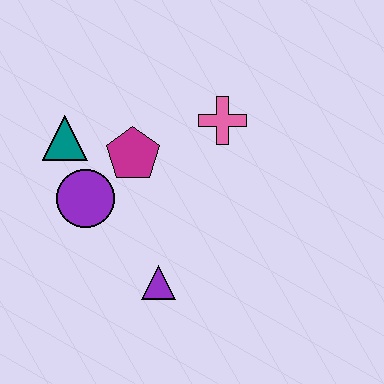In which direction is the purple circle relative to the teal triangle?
The purple circle is below the teal triangle.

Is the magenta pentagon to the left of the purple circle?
No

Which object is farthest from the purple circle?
The pink cross is farthest from the purple circle.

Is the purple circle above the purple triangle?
Yes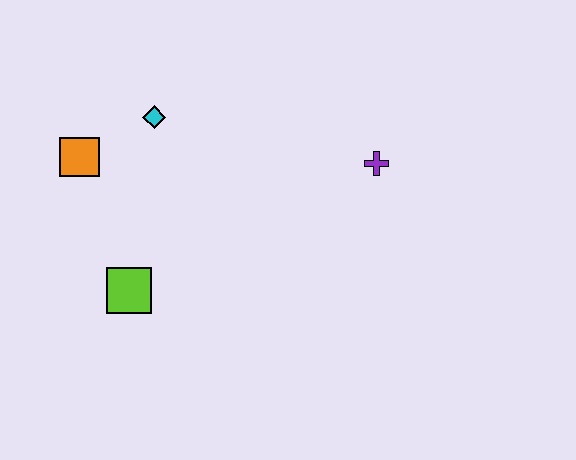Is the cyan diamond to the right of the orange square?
Yes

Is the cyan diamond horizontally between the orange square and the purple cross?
Yes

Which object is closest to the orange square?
The cyan diamond is closest to the orange square.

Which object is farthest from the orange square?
The purple cross is farthest from the orange square.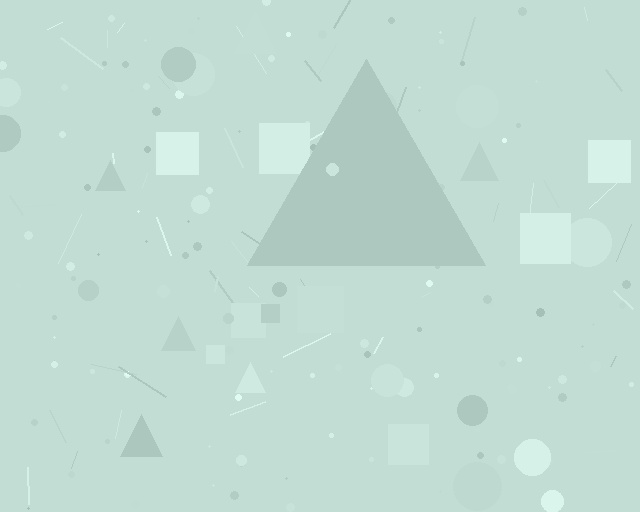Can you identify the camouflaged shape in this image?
The camouflaged shape is a triangle.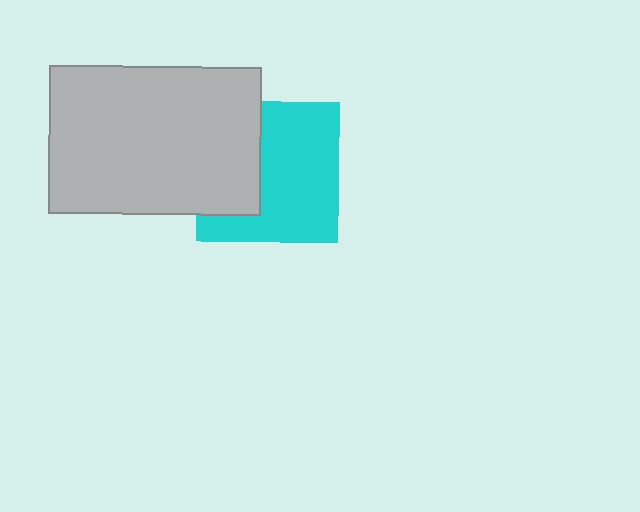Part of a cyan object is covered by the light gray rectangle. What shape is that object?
It is a square.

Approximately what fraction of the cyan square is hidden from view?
Roughly 37% of the cyan square is hidden behind the light gray rectangle.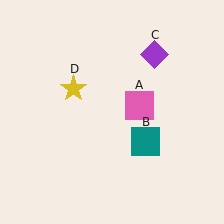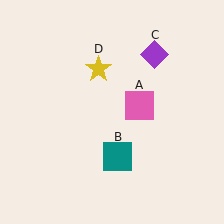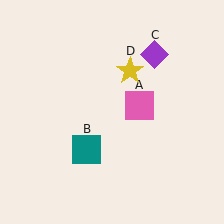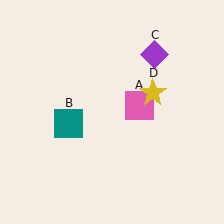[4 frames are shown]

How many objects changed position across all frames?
2 objects changed position: teal square (object B), yellow star (object D).